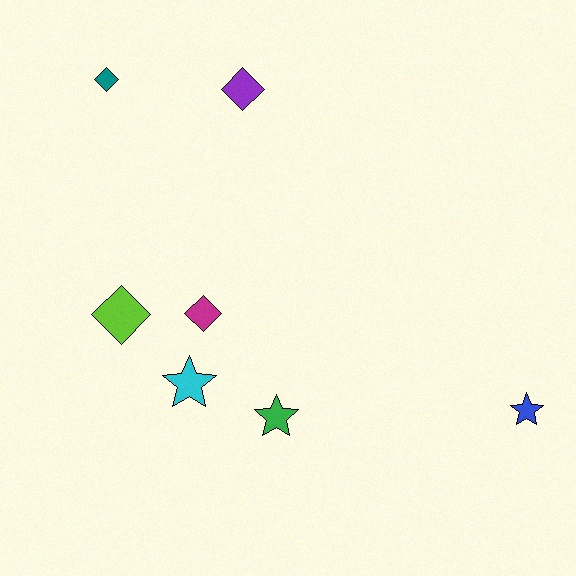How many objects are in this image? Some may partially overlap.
There are 7 objects.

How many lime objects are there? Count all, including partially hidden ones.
There is 1 lime object.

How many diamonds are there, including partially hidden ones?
There are 4 diamonds.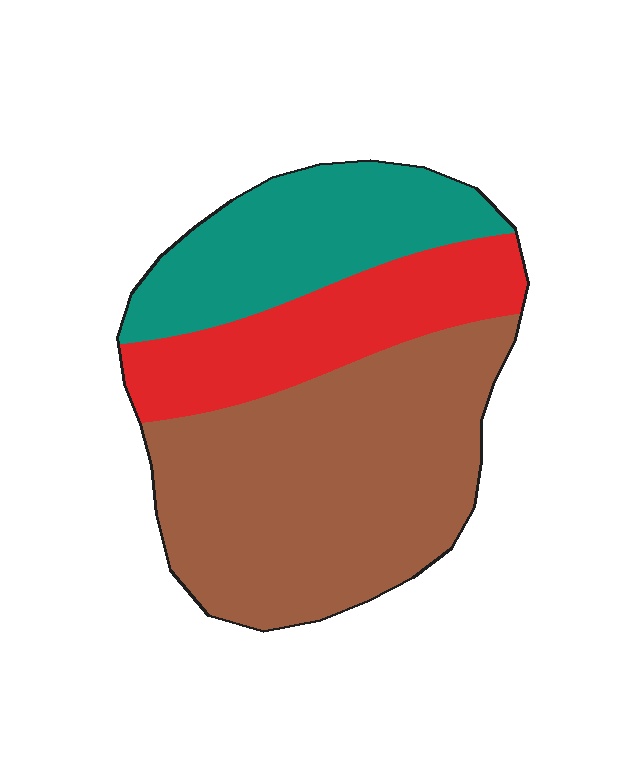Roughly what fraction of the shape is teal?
Teal covers roughly 25% of the shape.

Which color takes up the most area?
Brown, at roughly 50%.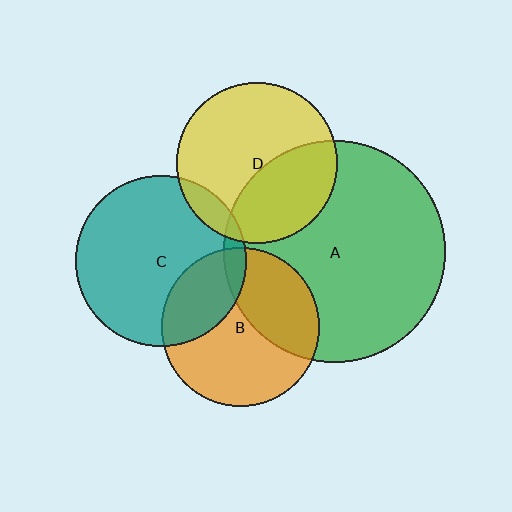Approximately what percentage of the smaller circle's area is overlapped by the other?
Approximately 5%.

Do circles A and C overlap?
Yes.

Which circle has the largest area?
Circle A (green).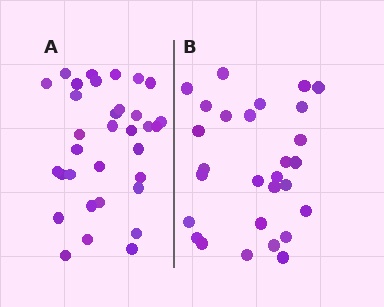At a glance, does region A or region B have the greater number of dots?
Region A (the left region) has more dots.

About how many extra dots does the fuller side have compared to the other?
Region A has about 5 more dots than region B.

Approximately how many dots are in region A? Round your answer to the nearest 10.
About 30 dots. (The exact count is 33, which rounds to 30.)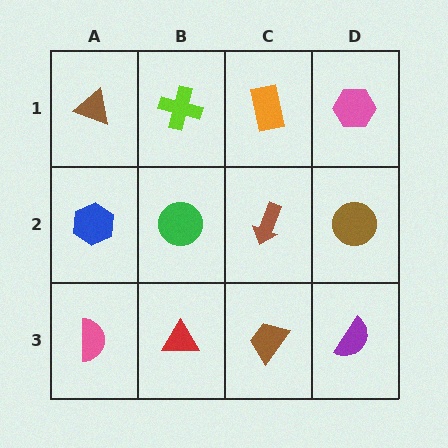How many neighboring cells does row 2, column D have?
3.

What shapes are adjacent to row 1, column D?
A brown circle (row 2, column D), an orange rectangle (row 1, column C).